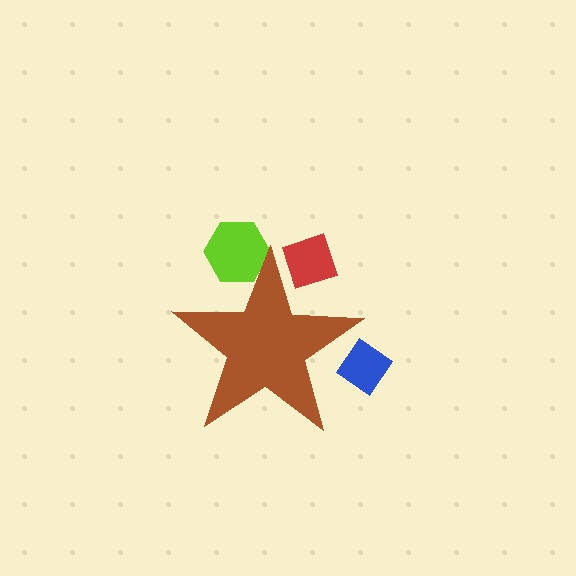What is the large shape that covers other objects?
A brown star.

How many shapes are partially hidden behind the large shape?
3 shapes are partially hidden.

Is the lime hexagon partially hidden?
Yes, the lime hexagon is partially hidden behind the brown star.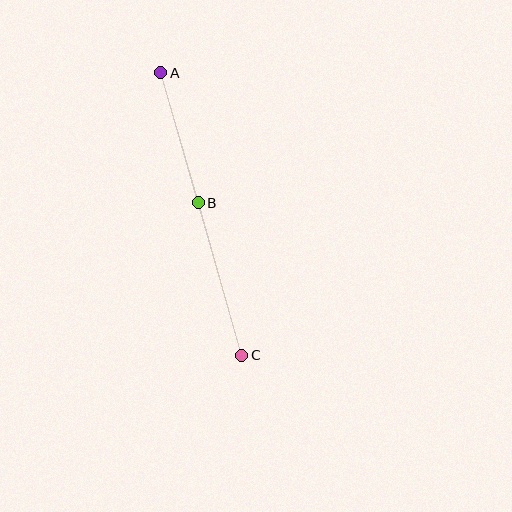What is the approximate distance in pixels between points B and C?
The distance between B and C is approximately 159 pixels.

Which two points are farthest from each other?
Points A and C are farthest from each other.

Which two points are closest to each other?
Points A and B are closest to each other.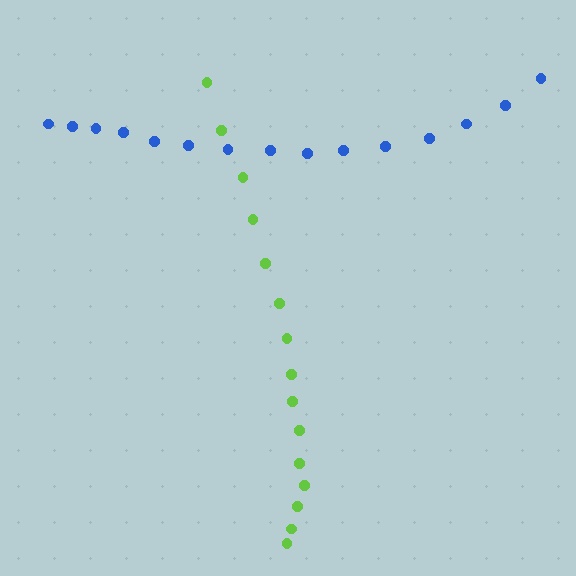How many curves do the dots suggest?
There are 2 distinct paths.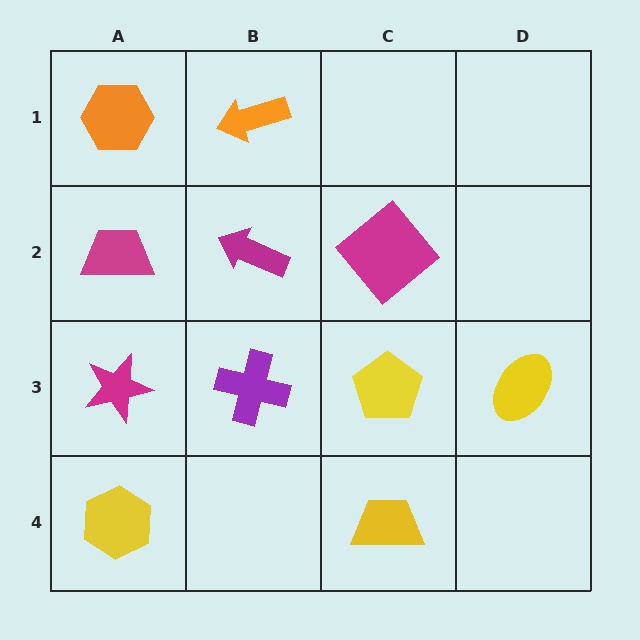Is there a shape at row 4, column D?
No, that cell is empty.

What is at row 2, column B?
A magenta arrow.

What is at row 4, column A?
A yellow hexagon.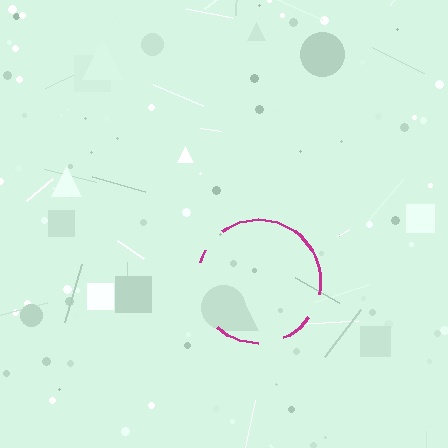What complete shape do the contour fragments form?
The contour fragments form a circle.